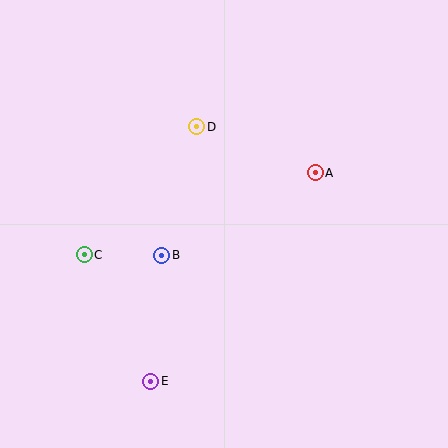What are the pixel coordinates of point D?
Point D is at (197, 127).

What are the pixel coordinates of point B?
Point B is at (162, 255).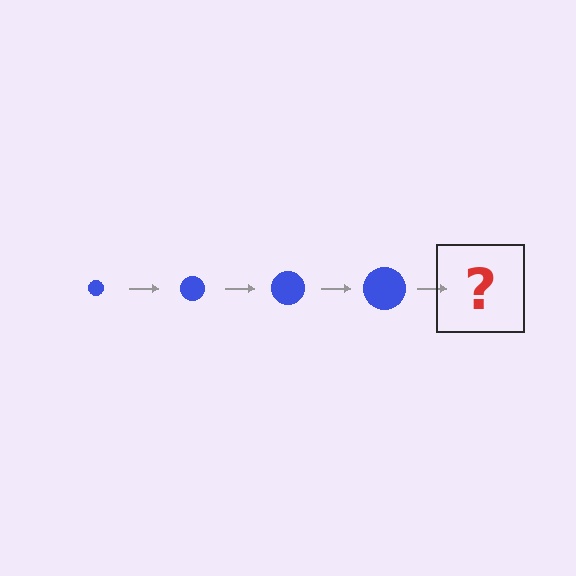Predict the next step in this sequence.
The next step is a blue circle, larger than the previous one.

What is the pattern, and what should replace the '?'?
The pattern is that the circle gets progressively larger each step. The '?' should be a blue circle, larger than the previous one.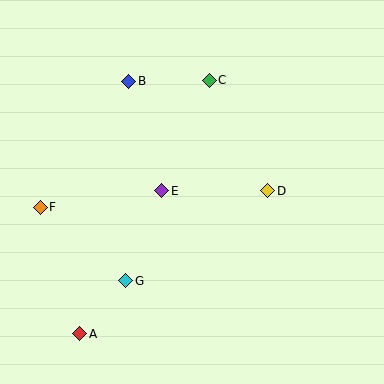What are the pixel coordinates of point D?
Point D is at (268, 191).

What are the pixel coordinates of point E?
Point E is at (162, 191).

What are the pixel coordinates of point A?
Point A is at (80, 334).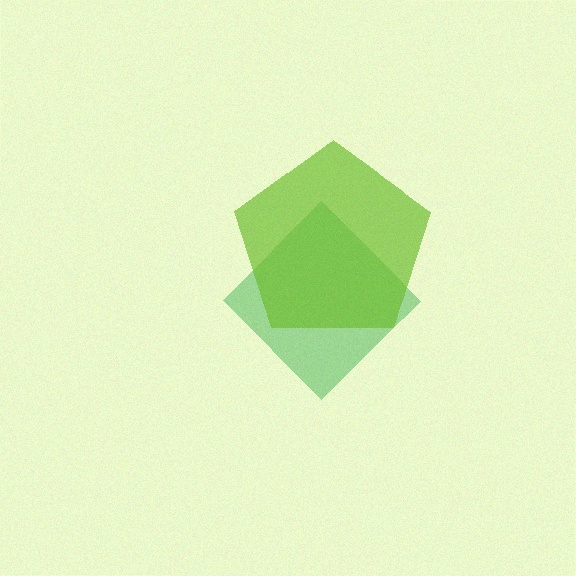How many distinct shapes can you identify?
There are 2 distinct shapes: a green diamond, a lime pentagon.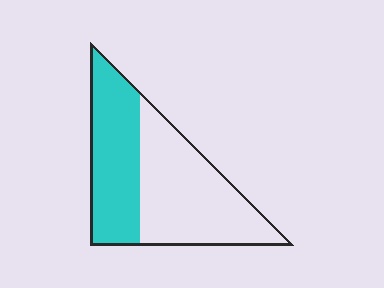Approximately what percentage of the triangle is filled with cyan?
Approximately 45%.